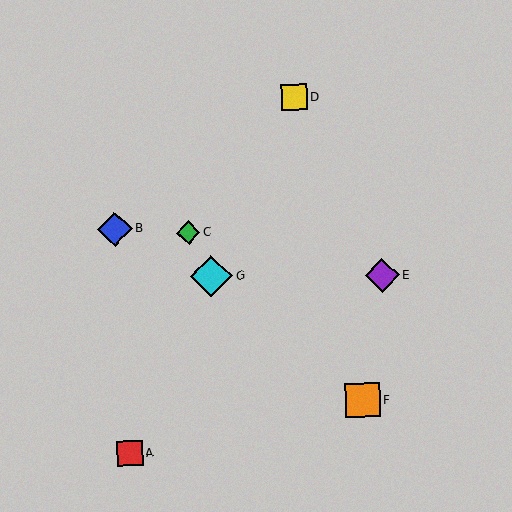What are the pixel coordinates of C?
Object C is at (188, 233).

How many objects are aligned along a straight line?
3 objects (A, D, G) are aligned along a straight line.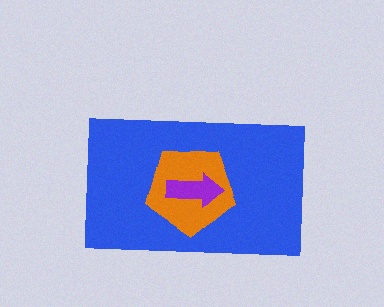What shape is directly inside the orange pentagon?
The purple arrow.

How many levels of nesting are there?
3.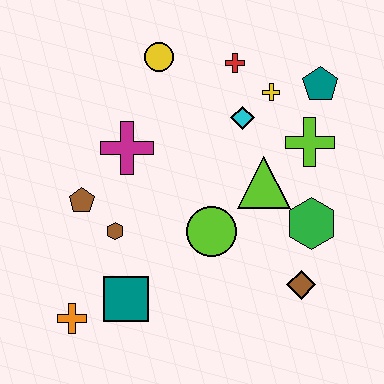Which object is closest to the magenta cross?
The brown pentagon is closest to the magenta cross.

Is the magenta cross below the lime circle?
No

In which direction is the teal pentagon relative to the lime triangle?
The teal pentagon is above the lime triangle.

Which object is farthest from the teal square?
The teal pentagon is farthest from the teal square.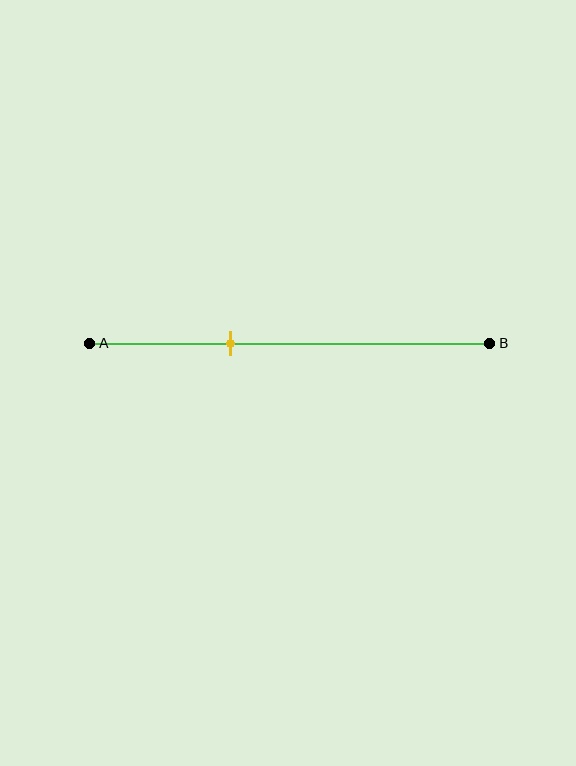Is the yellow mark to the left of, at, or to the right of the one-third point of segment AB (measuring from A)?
The yellow mark is approximately at the one-third point of segment AB.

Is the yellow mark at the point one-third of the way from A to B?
Yes, the mark is approximately at the one-third point.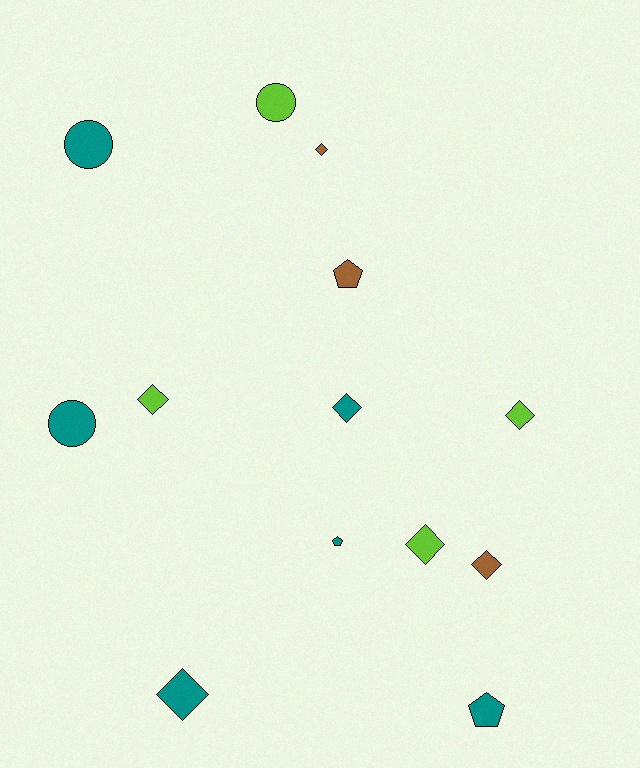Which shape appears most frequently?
Diamond, with 7 objects.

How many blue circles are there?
There are no blue circles.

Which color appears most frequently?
Teal, with 6 objects.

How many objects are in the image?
There are 13 objects.